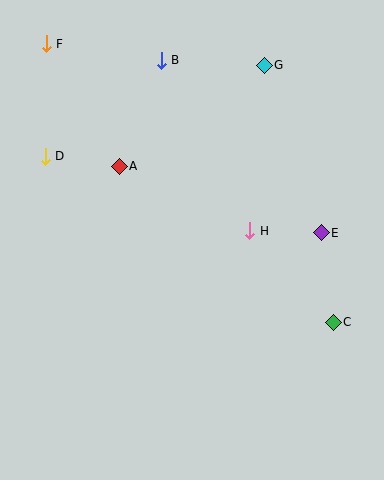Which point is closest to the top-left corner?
Point F is closest to the top-left corner.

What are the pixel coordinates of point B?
Point B is at (161, 60).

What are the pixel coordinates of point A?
Point A is at (119, 166).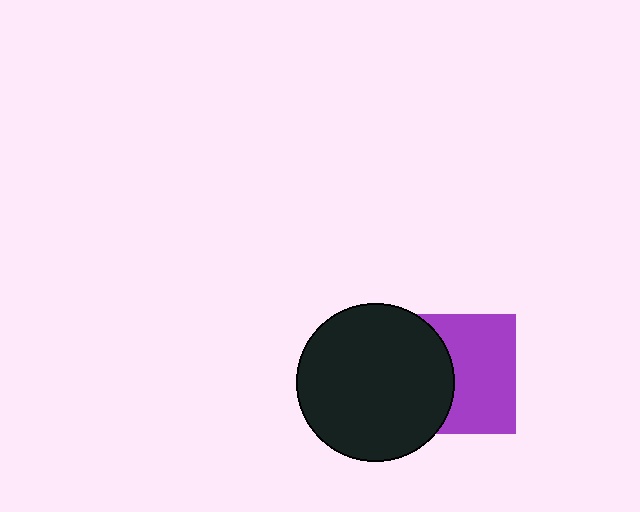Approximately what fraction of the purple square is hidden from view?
Roughly 42% of the purple square is hidden behind the black circle.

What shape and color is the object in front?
The object in front is a black circle.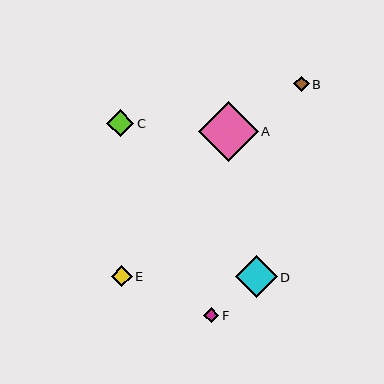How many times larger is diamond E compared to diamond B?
Diamond E is approximately 1.3 times the size of diamond B.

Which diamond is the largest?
Diamond A is the largest with a size of approximately 60 pixels.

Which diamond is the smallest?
Diamond F is the smallest with a size of approximately 15 pixels.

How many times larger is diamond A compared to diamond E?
Diamond A is approximately 2.8 times the size of diamond E.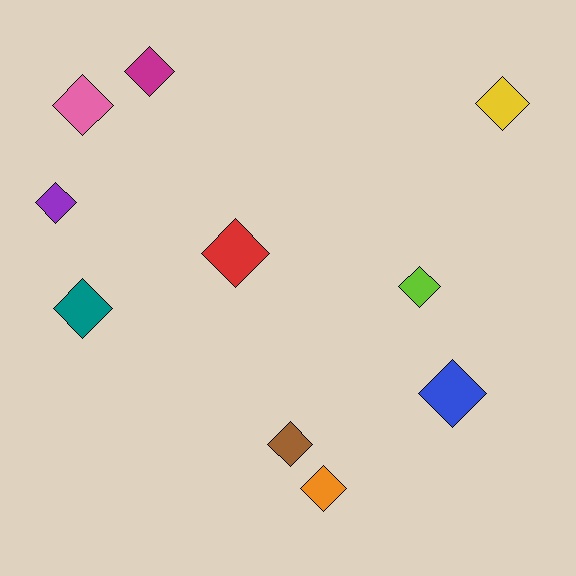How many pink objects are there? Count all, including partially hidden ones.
There is 1 pink object.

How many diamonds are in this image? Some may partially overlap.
There are 10 diamonds.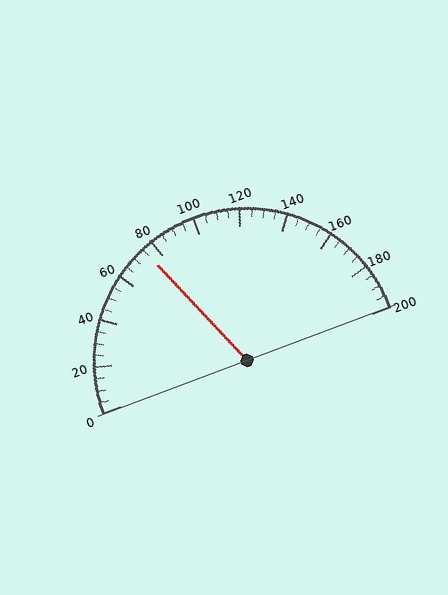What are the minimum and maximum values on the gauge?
The gauge ranges from 0 to 200.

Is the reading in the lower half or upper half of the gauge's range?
The reading is in the lower half of the range (0 to 200).